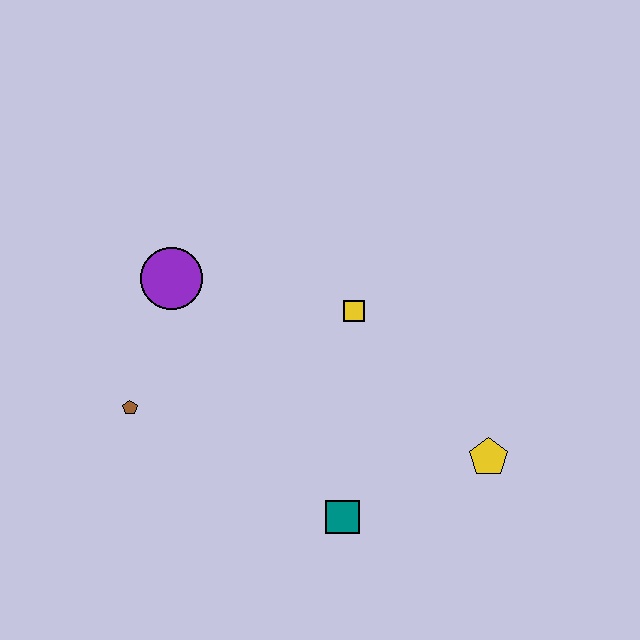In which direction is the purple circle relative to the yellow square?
The purple circle is to the left of the yellow square.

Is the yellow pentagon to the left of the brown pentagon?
No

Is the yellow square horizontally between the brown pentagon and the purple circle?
No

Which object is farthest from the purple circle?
The yellow pentagon is farthest from the purple circle.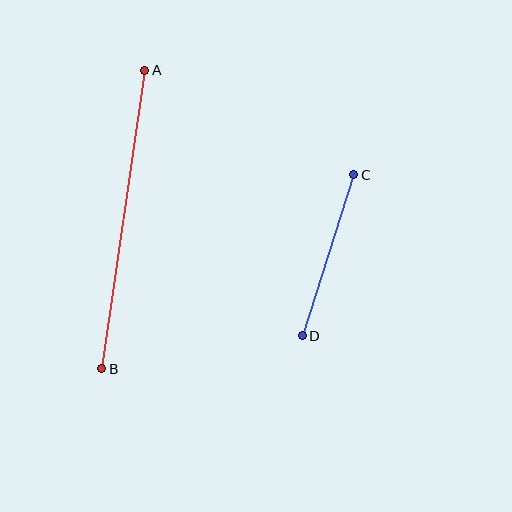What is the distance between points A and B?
The distance is approximately 301 pixels.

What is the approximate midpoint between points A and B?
The midpoint is at approximately (123, 220) pixels.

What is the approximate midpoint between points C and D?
The midpoint is at approximately (328, 255) pixels.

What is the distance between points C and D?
The distance is approximately 169 pixels.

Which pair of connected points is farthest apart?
Points A and B are farthest apart.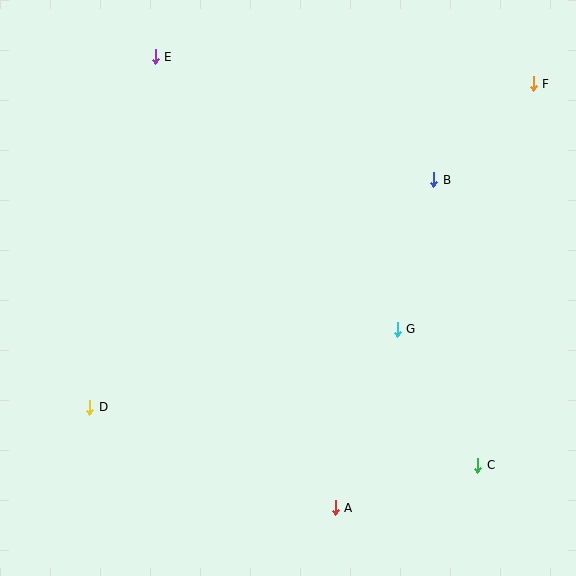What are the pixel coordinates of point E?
Point E is at (155, 57).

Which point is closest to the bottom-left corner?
Point D is closest to the bottom-left corner.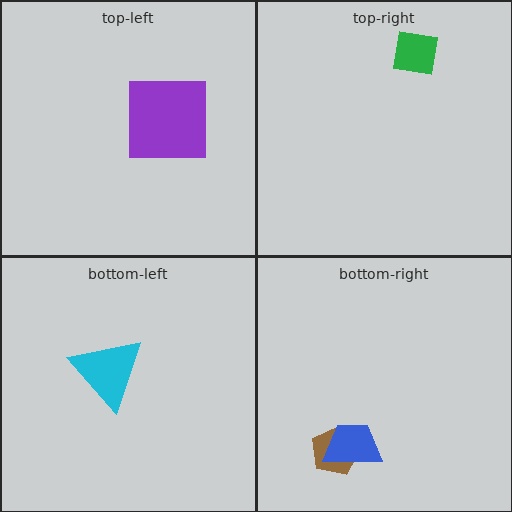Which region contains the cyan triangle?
The bottom-left region.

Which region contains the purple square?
The top-left region.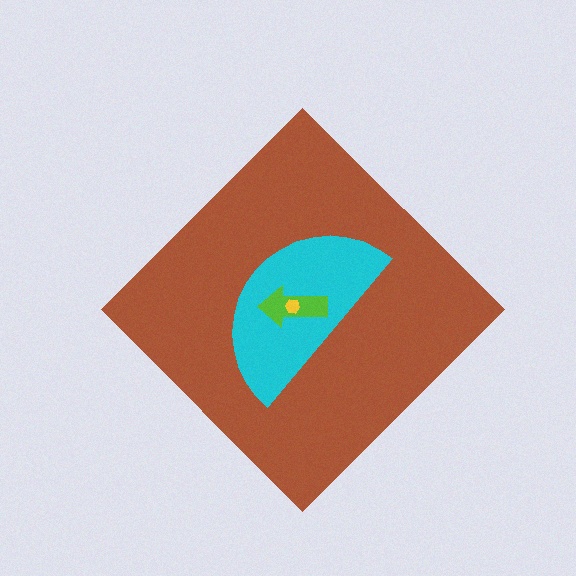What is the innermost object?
The yellow hexagon.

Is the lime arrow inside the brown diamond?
Yes.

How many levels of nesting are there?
4.